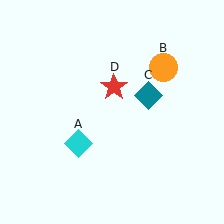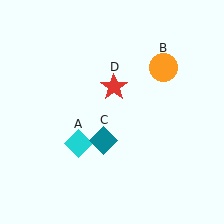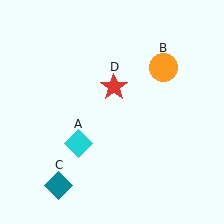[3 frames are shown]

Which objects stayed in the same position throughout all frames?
Cyan diamond (object A) and orange circle (object B) and red star (object D) remained stationary.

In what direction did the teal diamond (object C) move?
The teal diamond (object C) moved down and to the left.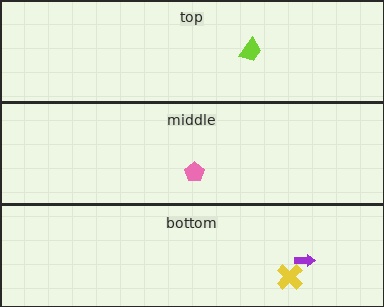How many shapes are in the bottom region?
2.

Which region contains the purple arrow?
The bottom region.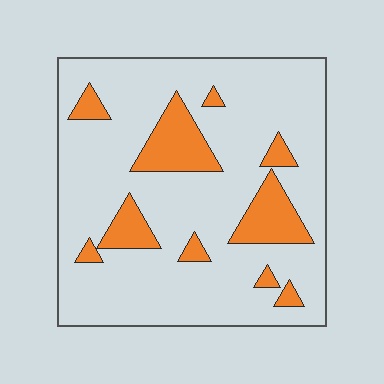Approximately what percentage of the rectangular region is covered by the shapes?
Approximately 20%.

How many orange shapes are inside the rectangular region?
10.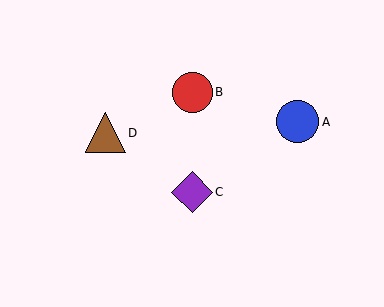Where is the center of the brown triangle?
The center of the brown triangle is at (105, 133).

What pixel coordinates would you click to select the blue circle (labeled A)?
Click at (298, 122) to select the blue circle A.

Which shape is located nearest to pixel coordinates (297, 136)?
The blue circle (labeled A) at (298, 122) is nearest to that location.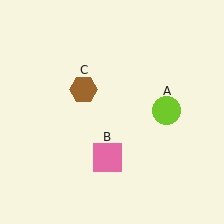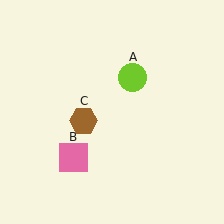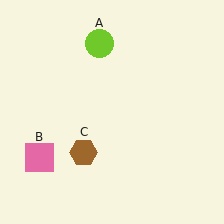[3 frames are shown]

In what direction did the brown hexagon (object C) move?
The brown hexagon (object C) moved down.